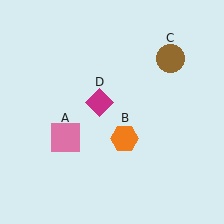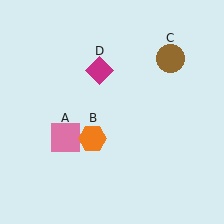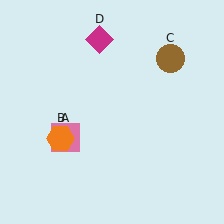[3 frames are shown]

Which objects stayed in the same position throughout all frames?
Pink square (object A) and brown circle (object C) remained stationary.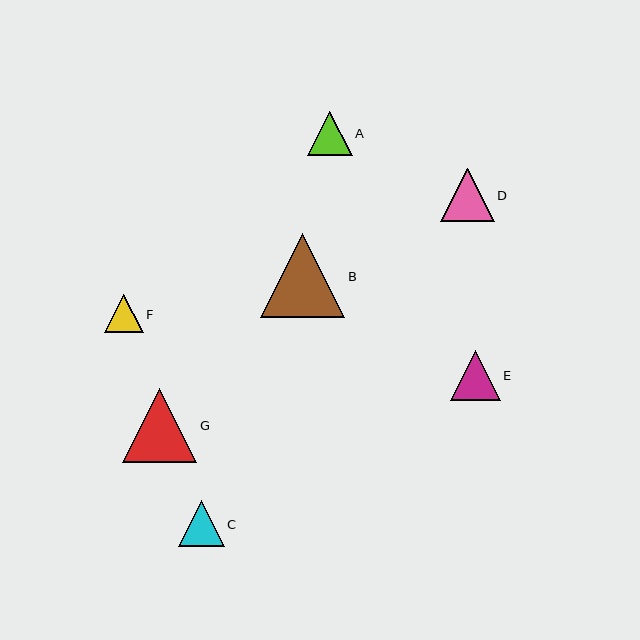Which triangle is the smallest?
Triangle F is the smallest with a size of approximately 38 pixels.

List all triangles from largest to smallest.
From largest to smallest: B, G, D, E, C, A, F.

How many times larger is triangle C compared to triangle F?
Triangle C is approximately 1.2 times the size of triangle F.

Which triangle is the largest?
Triangle B is the largest with a size of approximately 84 pixels.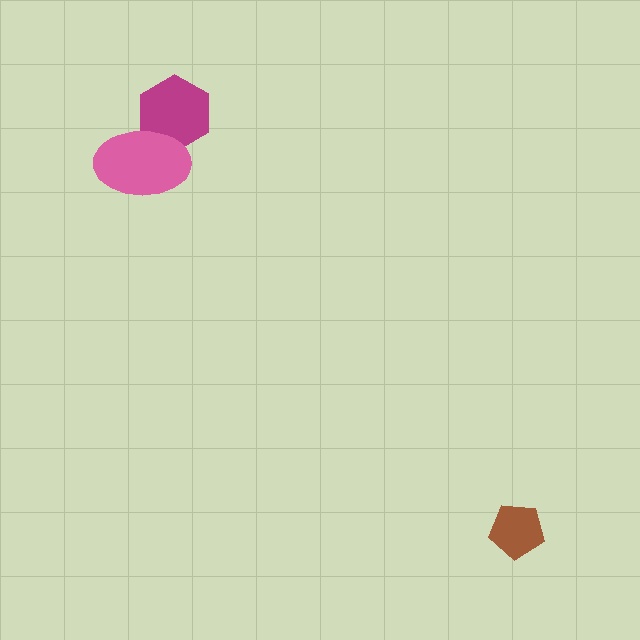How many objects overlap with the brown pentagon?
0 objects overlap with the brown pentagon.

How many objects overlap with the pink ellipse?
1 object overlaps with the pink ellipse.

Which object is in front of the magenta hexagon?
The pink ellipse is in front of the magenta hexagon.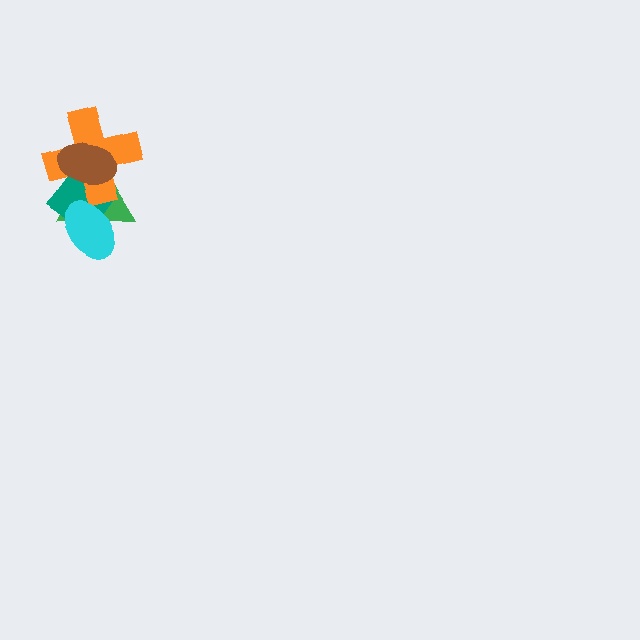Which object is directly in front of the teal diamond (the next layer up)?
The orange cross is directly in front of the teal diamond.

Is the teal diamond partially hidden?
Yes, it is partially covered by another shape.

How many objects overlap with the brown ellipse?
3 objects overlap with the brown ellipse.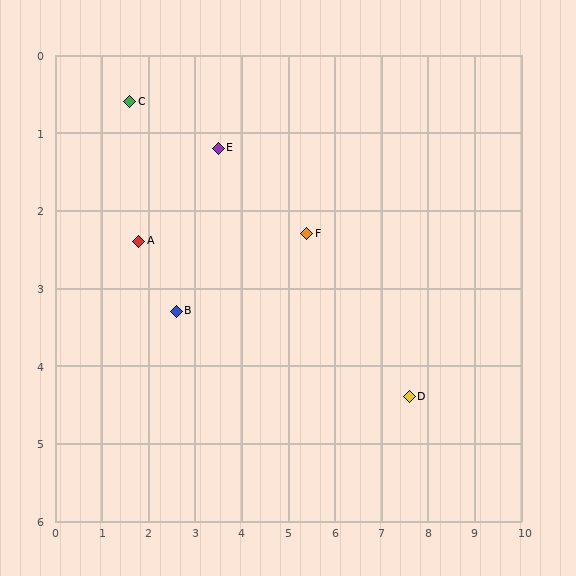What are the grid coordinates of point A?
Point A is at approximately (1.8, 2.4).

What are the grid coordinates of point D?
Point D is at approximately (7.6, 4.4).